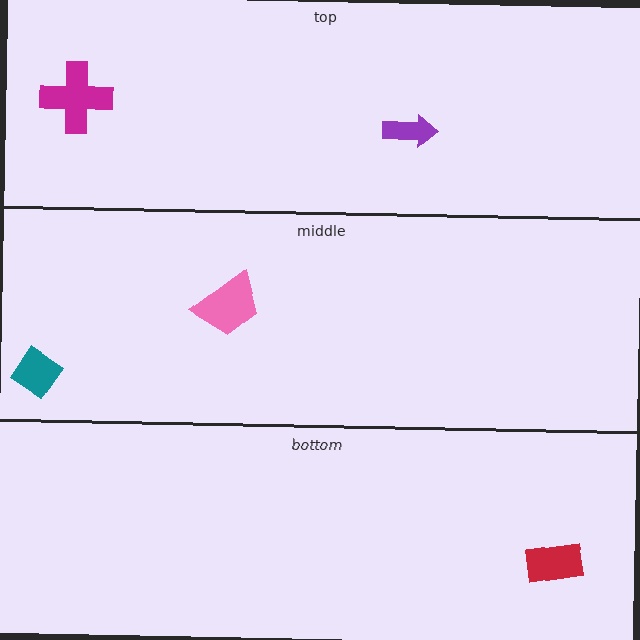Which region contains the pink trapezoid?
The middle region.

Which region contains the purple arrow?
The top region.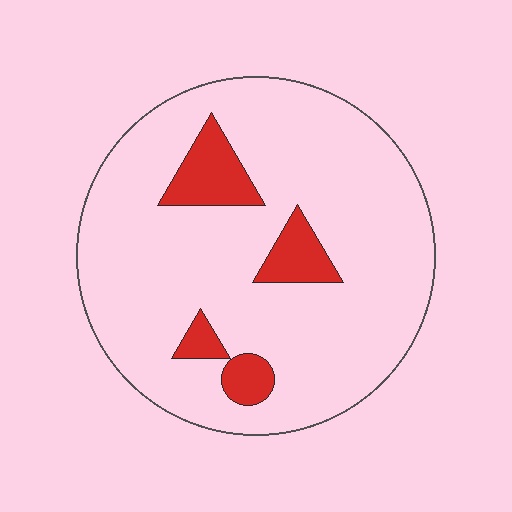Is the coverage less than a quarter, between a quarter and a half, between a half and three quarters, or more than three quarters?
Less than a quarter.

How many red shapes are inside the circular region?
4.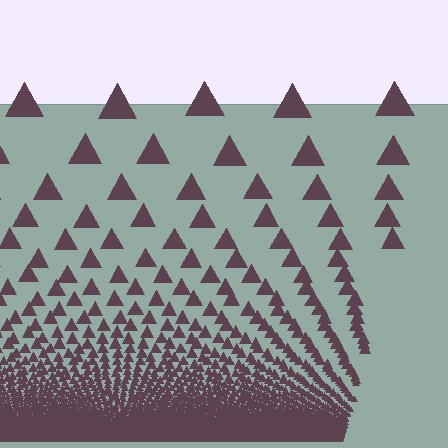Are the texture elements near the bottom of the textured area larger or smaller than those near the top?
Smaller. The gradient is inverted — elements near the bottom are smaller and denser.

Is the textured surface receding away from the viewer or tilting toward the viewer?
The surface appears to tilt toward the viewer. Texture elements get larger and sparser toward the top.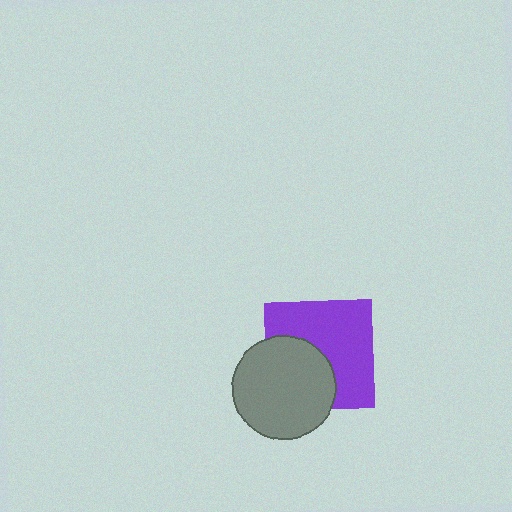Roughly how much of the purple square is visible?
About half of it is visible (roughly 60%).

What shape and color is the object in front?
The object in front is a gray circle.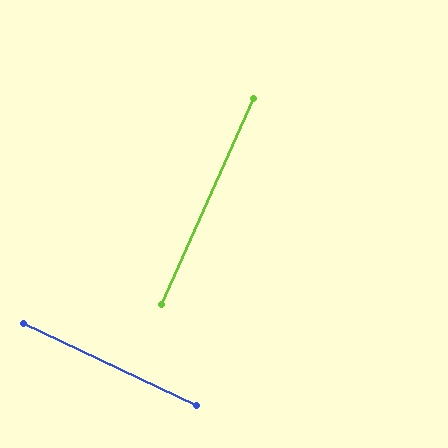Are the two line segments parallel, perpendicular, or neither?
Perpendicular — they meet at approximately 88°.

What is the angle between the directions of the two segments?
Approximately 88 degrees.